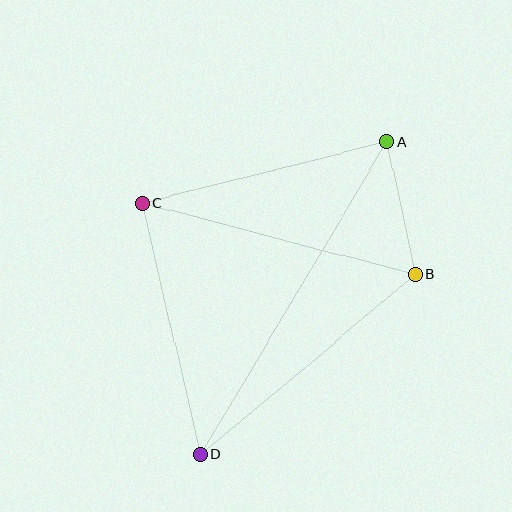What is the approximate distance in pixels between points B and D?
The distance between B and D is approximately 281 pixels.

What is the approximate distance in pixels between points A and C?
The distance between A and C is approximately 253 pixels.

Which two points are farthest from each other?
Points A and D are farthest from each other.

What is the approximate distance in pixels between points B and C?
The distance between B and C is approximately 282 pixels.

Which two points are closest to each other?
Points A and B are closest to each other.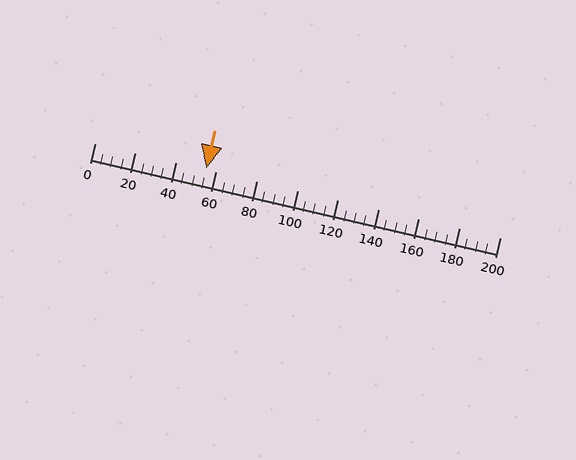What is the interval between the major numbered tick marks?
The major tick marks are spaced 20 units apart.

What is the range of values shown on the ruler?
The ruler shows values from 0 to 200.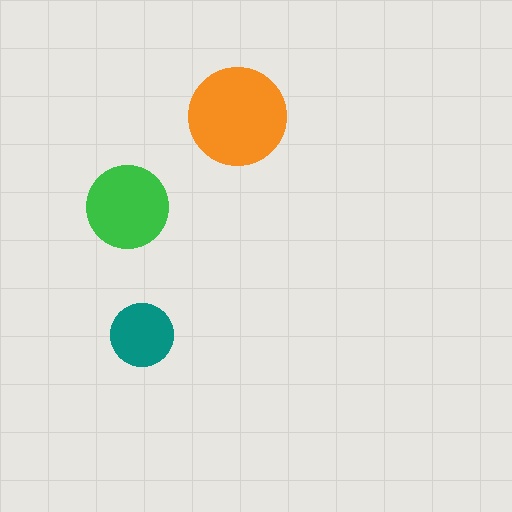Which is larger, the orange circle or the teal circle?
The orange one.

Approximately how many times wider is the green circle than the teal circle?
About 1.5 times wider.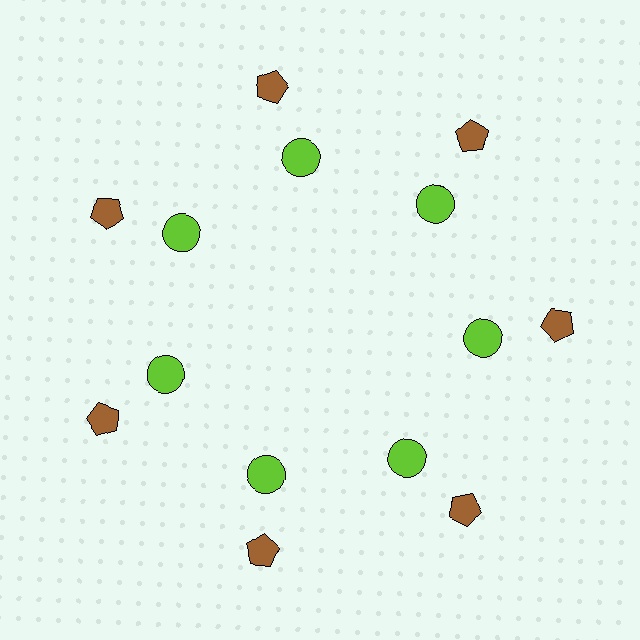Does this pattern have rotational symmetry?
Yes, this pattern has 7-fold rotational symmetry. It looks the same after rotating 51 degrees around the center.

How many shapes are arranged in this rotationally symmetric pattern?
There are 14 shapes, arranged in 7 groups of 2.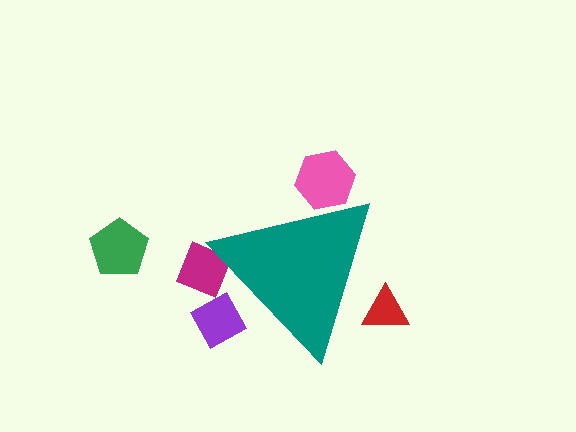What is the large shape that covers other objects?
A teal triangle.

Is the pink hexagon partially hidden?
Yes, the pink hexagon is partially hidden behind the teal triangle.